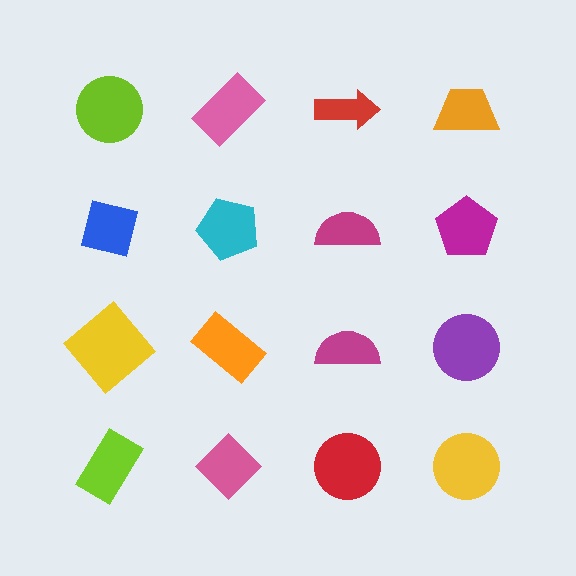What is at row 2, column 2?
A cyan pentagon.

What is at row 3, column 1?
A yellow diamond.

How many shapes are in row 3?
4 shapes.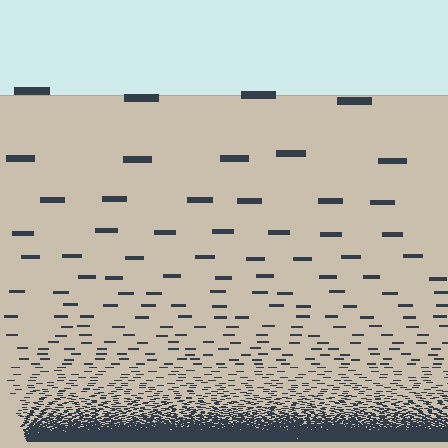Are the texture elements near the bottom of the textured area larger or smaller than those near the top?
Smaller. The gradient is inverted — elements near the bottom are smaller and denser.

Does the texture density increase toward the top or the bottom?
Density increases toward the bottom.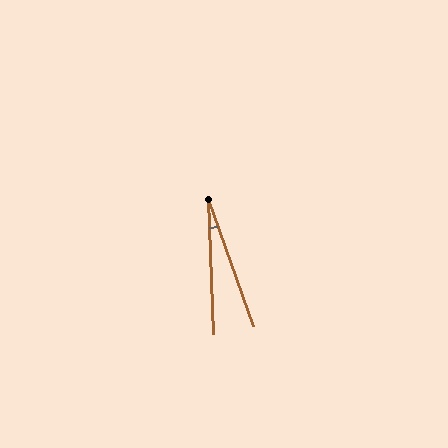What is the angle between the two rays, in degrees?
Approximately 17 degrees.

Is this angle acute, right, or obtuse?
It is acute.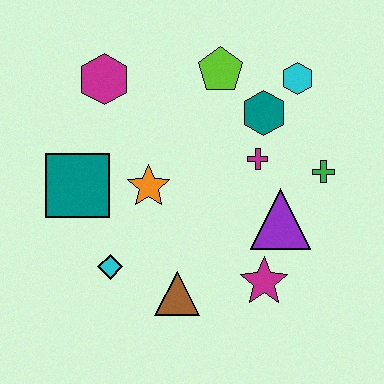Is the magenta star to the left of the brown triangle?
No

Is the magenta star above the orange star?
No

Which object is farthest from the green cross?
The teal square is farthest from the green cross.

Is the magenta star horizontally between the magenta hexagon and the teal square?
No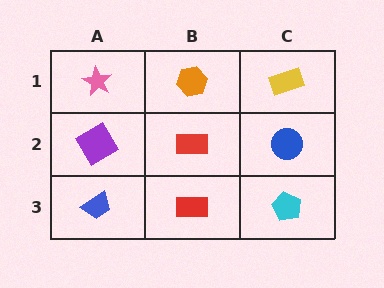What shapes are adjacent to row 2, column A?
A pink star (row 1, column A), a blue trapezoid (row 3, column A), a red rectangle (row 2, column B).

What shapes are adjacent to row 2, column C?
A yellow rectangle (row 1, column C), a cyan pentagon (row 3, column C), a red rectangle (row 2, column B).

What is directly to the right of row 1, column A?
An orange hexagon.